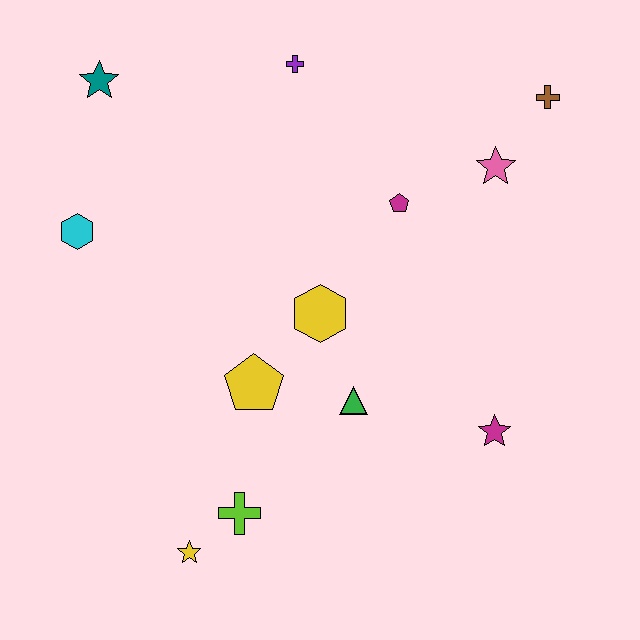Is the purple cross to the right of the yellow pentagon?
Yes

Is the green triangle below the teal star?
Yes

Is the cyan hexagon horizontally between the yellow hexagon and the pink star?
No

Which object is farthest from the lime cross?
The brown cross is farthest from the lime cross.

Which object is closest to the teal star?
The cyan hexagon is closest to the teal star.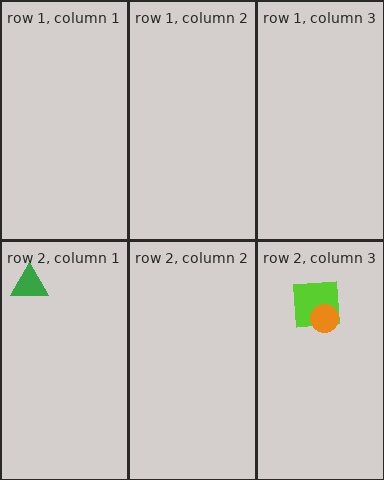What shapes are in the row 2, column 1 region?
The green triangle.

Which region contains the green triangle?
The row 2, column 1 region.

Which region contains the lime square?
The row 2, column 3 region.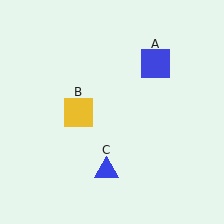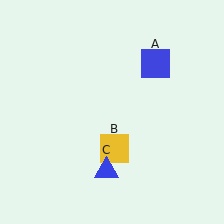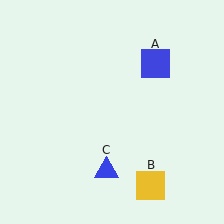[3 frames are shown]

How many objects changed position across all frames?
1 object changed position: yellow square (object B).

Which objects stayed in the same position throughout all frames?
Blue square (object A) and blue triangle (object C) remained stationary.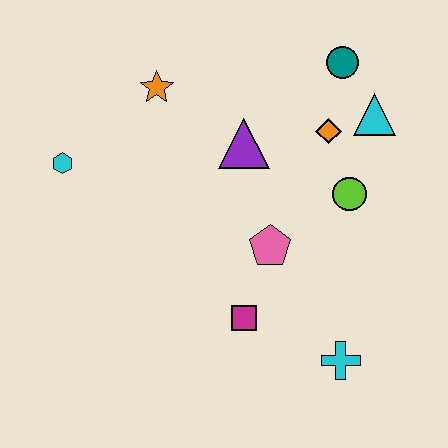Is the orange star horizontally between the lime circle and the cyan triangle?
No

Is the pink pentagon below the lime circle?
Yes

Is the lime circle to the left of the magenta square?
No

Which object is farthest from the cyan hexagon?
The cyan cross is farthest from the cyan hexagon.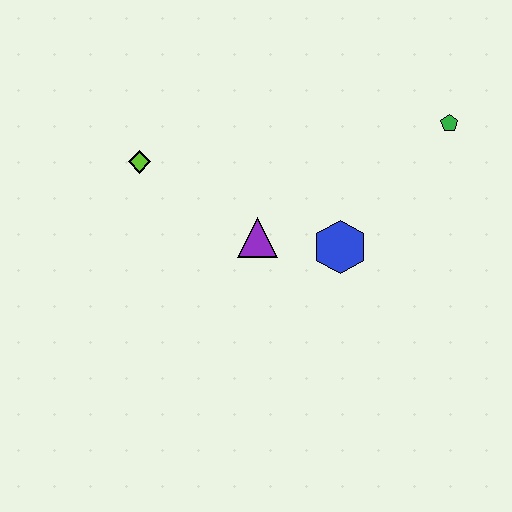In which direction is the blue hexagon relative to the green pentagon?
The blue hexagon is below the green pentagon.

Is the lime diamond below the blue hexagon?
No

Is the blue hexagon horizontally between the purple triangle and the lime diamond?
No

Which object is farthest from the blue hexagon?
The lime diamond is farthest from the blue hexagon.